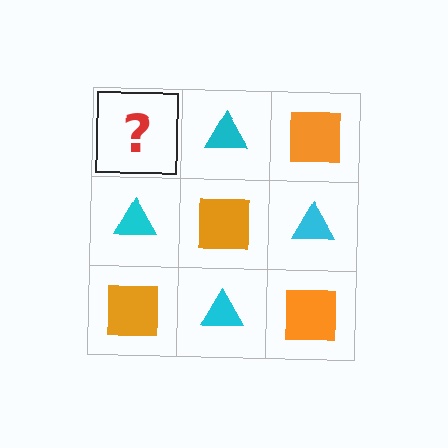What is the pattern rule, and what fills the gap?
The rule is that it alternates orange square and cyan triangle in a checkerboard pattern. The gap should be filled with an orange square.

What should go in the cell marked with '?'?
The missing cell should contain an orange square.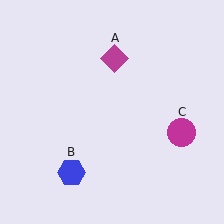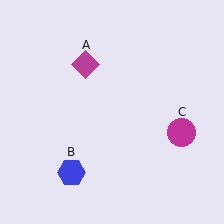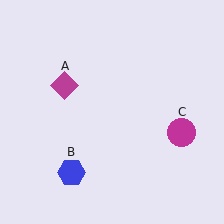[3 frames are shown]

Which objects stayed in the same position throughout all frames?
Blue hexagon (object B) and magenta circle (object C) remained stationary.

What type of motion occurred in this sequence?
The magenta diamond (object A) rotated counterclockwise around the center of the scene.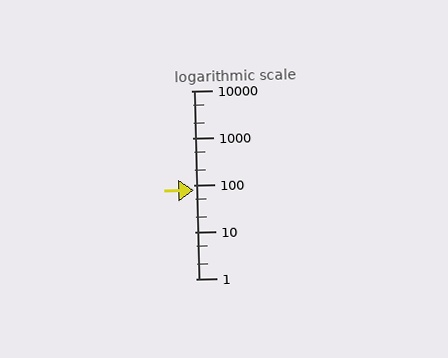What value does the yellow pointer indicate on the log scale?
The pointer indicates approximately 76.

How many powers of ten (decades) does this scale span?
The scale spans 4 decades, from 1 to 10000.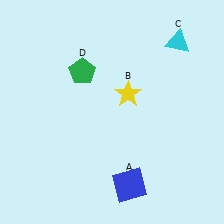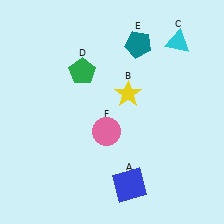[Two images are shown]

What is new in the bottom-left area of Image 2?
A pink circle (F) was added in the bottom-left area of Image 2.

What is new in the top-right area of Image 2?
A teal pentagon (E) was added in the top-right area of Image 2.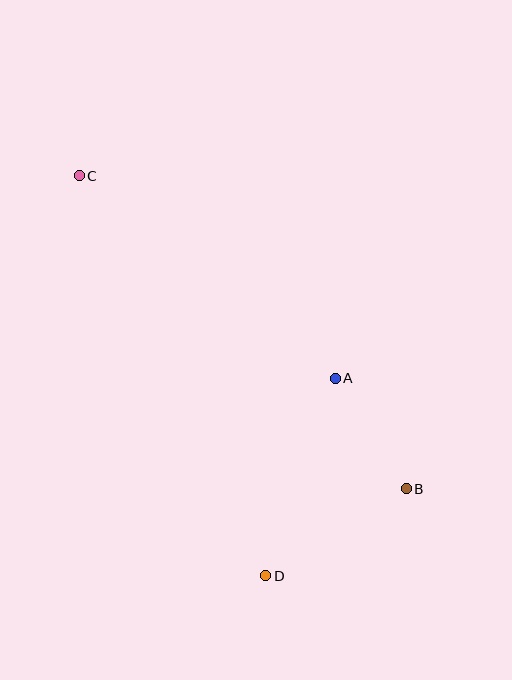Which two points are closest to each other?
Points A and B are closest to each other.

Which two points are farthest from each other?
Points B and C are farthest from each other.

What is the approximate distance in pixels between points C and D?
The distance between C and D is approximately 442 pixels.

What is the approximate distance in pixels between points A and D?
The distance between A and D is approximately 209 pixels.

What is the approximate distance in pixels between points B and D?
The distance between B and D is approximately 165 pixels.